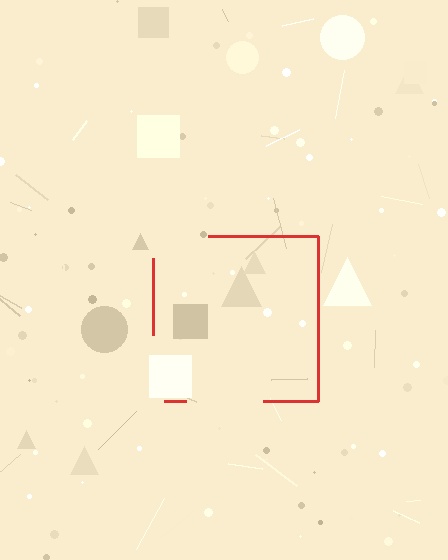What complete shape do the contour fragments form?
The contour fragments form a square.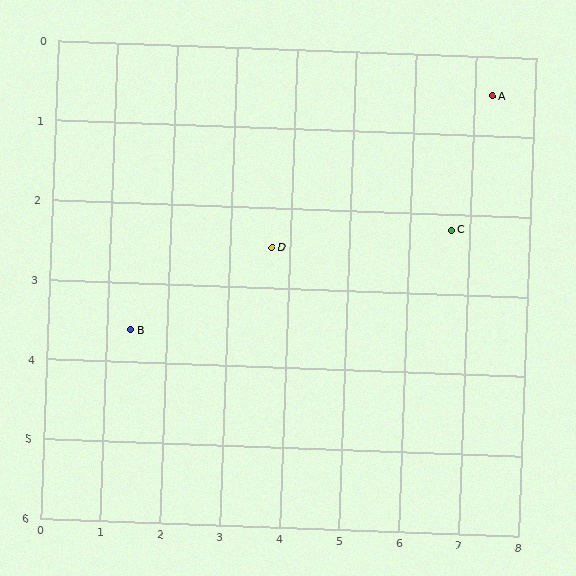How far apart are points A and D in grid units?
Points A and D are about 4.1 grid units apart.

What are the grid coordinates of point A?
Point A is at approximately (7.3, 0.5).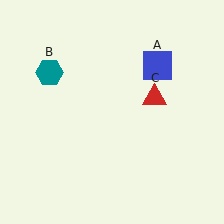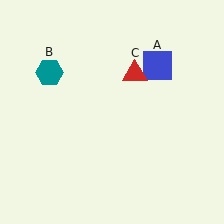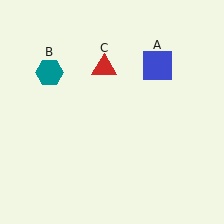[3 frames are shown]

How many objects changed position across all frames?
1 object changed position: red triangle (object C).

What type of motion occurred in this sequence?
The red triangle (object C) rotated counterclockwise around the center of the scene.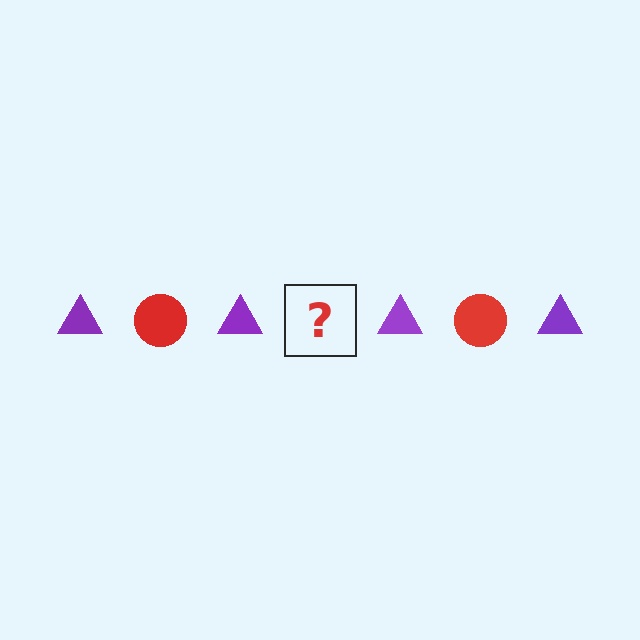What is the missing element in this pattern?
The missing element is a red circle.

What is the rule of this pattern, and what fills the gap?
The rule is that the pattern alternates between purple triangle and red circle. The gap should be filled with a red circle.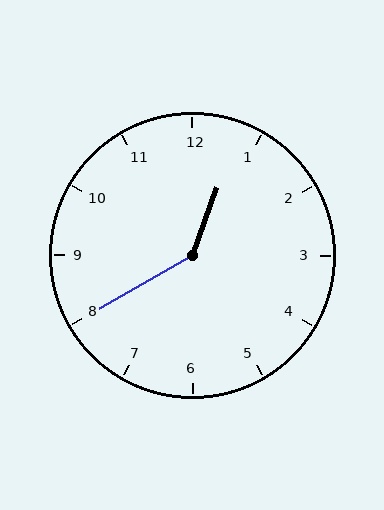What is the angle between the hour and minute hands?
Approximately 140 degrees.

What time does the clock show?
12:40.